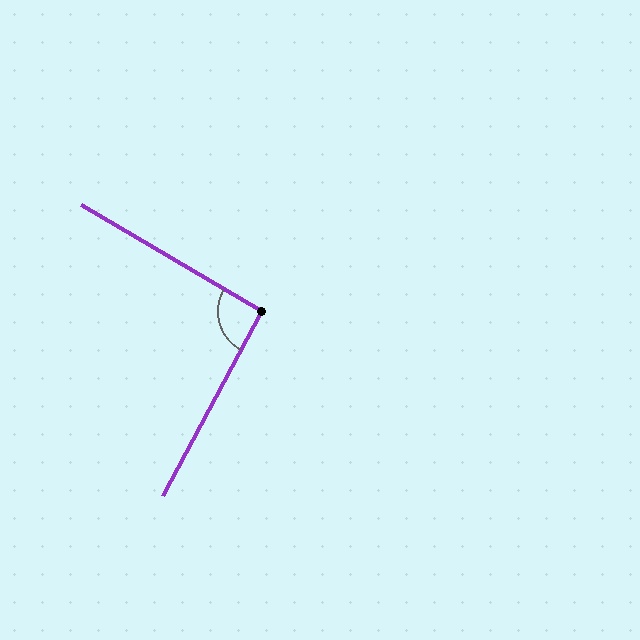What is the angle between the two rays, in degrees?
Approximately 92 degrees.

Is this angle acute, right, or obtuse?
It is approximately a right angle.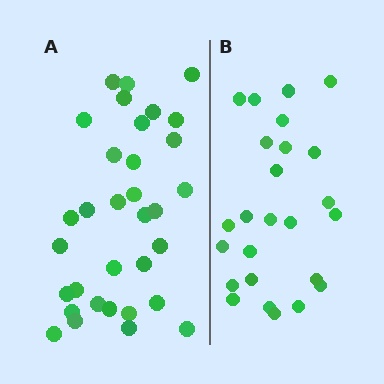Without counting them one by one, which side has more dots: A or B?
Region A (the left region) has more dots.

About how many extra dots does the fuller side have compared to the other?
Region A has roughly 8 or so more dots than region B.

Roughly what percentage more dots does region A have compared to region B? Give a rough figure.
About 30% more.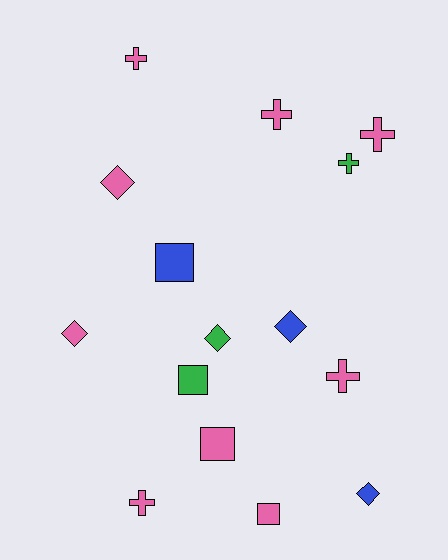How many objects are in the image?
There are 15 objects.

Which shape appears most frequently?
Cross, with 6 objects.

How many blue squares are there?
There is 1 blue square.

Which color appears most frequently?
Pink, with 9 objects.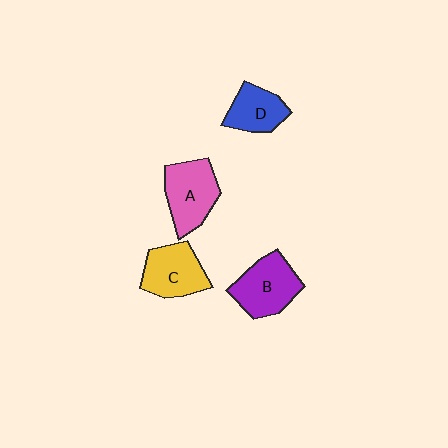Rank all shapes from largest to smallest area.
From largest to smallest: A (pink), B (purple), C (yellow), D (blue).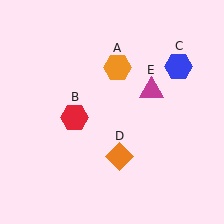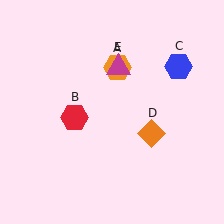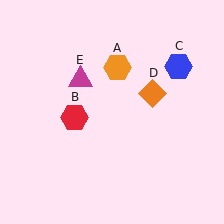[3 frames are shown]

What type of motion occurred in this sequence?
The orange diamond (object D), magenta triangle (object E) rotated counterclockwise around the center of the scene.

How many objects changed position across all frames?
2 objects changed position: orange diamond (object D), magenta triangle (object E).